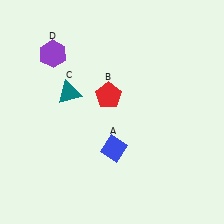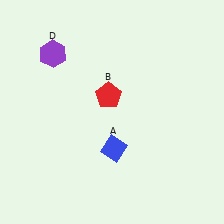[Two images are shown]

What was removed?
The teal triangle (C) was removed in Image 2.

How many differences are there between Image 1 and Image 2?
There is 1 difference between the two images.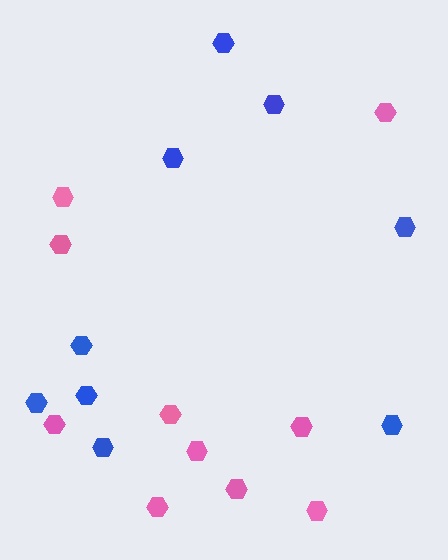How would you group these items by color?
There are 2 groups: one group of pink hexagons (10) and one group of blue hexagons (9).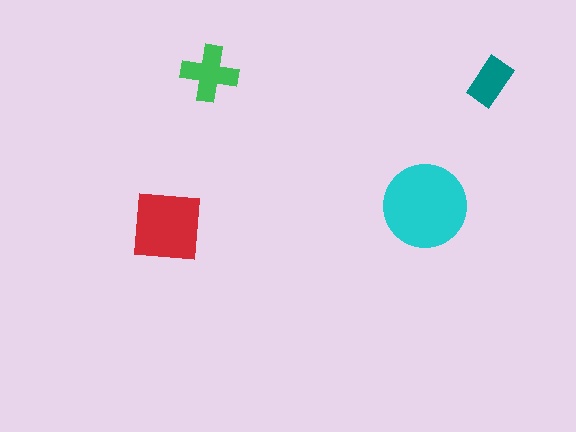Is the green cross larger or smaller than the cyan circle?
Smaller.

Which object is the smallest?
The teal rectangle.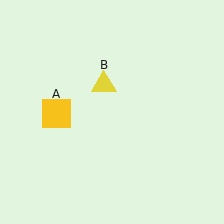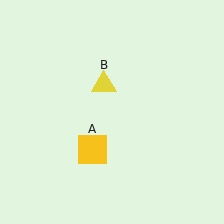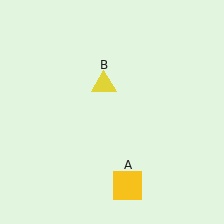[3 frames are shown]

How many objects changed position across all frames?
1 object changed position: yellow square (object A).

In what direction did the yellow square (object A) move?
The yellow square (object A) moved down and to the right.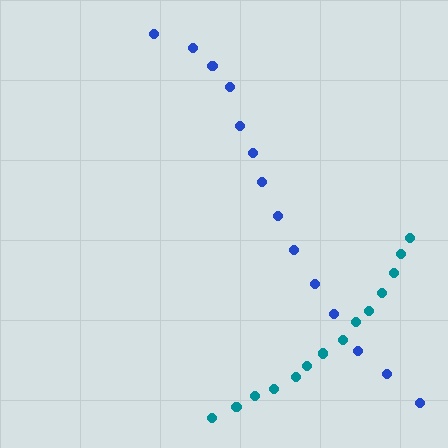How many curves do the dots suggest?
There are 2 distinct paths.